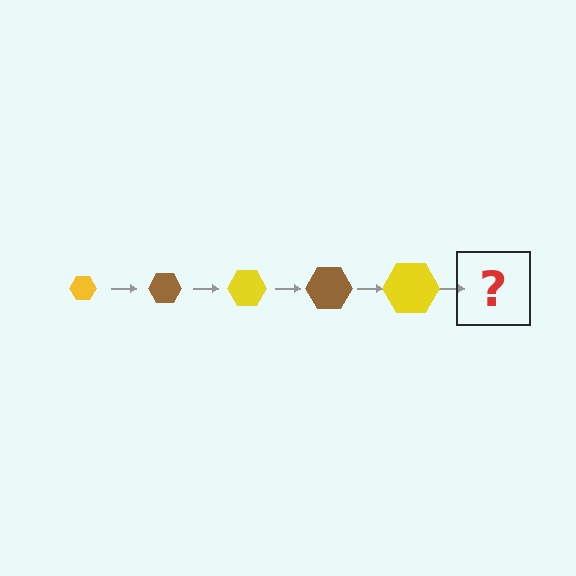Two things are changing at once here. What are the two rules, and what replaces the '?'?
The two rules are that the hexagon grows larger each step and the color cycles through yellow and brown. The '?' should be a brown hexagon, larger than the previous one.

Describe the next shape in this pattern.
It should be a brown hexagon, larger than the previous one.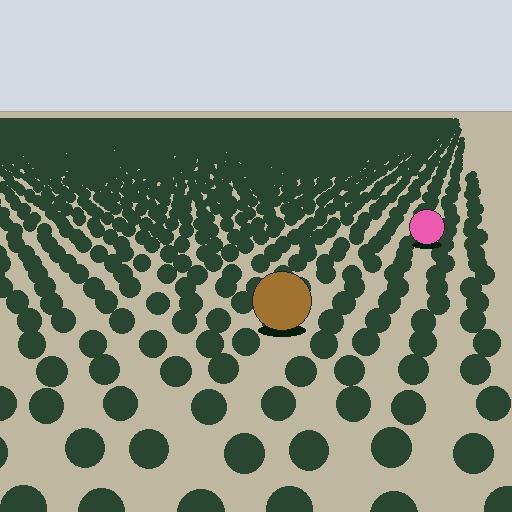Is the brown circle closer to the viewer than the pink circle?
Yes. The brown circle is closer — you can tell from the texture gradient: the ground texture is coarser near it.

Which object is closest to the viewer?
The brown circle is closest. The texture marks near it are larger and more spread out.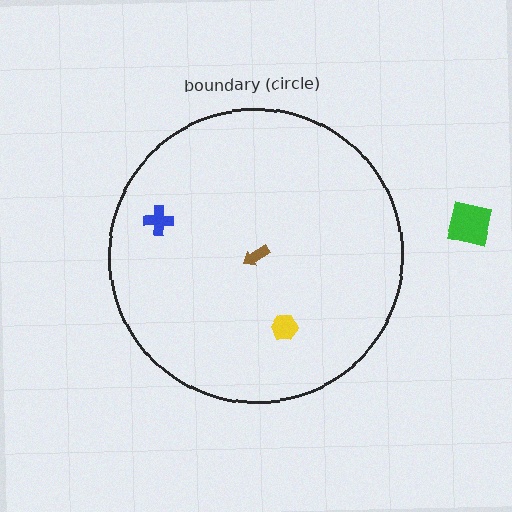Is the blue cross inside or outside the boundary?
Inside.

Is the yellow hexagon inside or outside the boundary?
Inside.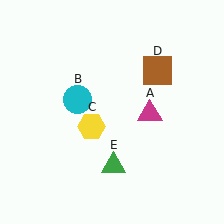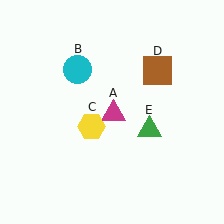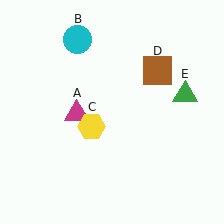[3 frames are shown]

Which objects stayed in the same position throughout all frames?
Yellow hexagon (object C) and brown square (object D) remained stationary.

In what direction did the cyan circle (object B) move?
The cyan circle (object B) moved up.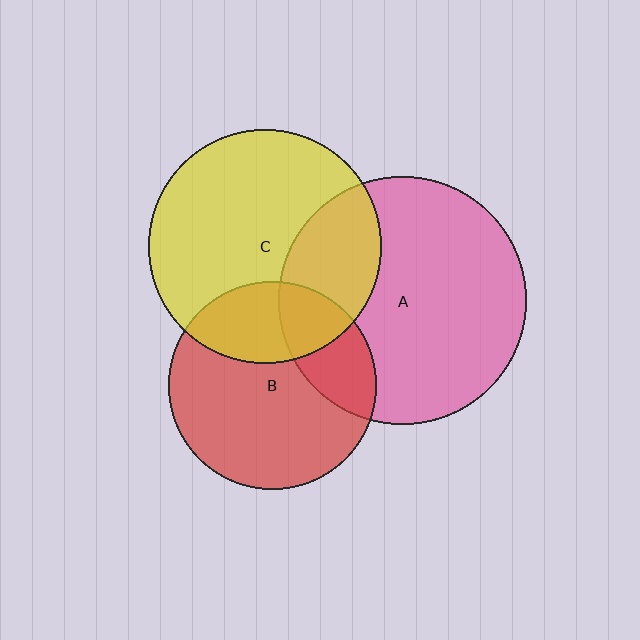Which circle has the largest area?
Circle A (pink).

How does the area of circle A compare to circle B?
Approximately 1.4 times.